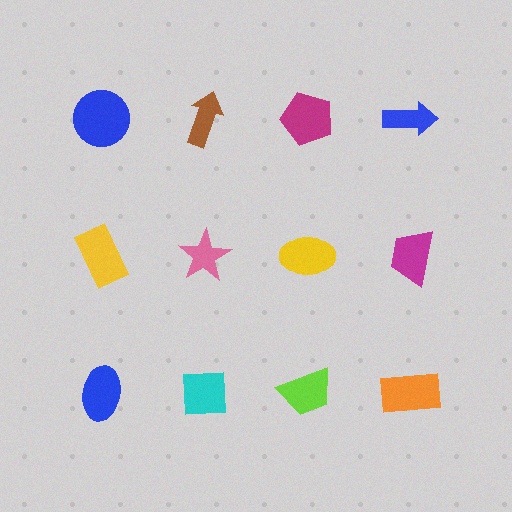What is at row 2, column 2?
A pink star.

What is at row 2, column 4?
A magenta trapezoid.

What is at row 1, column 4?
A blue arrow.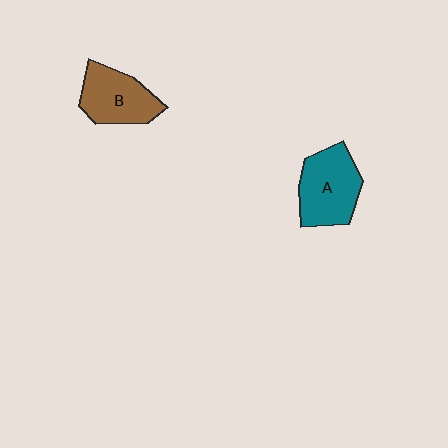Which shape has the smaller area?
Shape B (brown).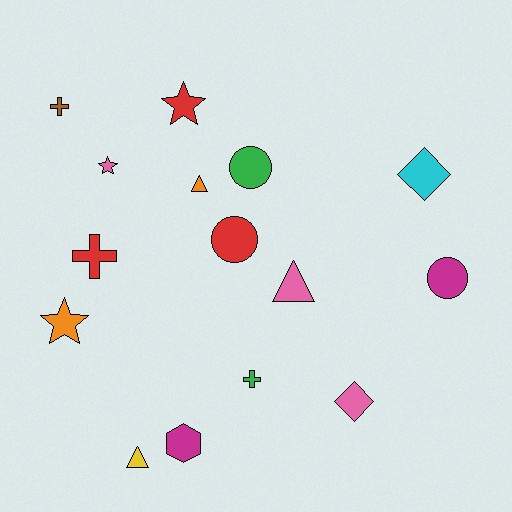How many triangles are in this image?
There are 3 triangles.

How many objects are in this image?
There are 15 objects.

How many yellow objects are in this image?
There is 1 yellow object.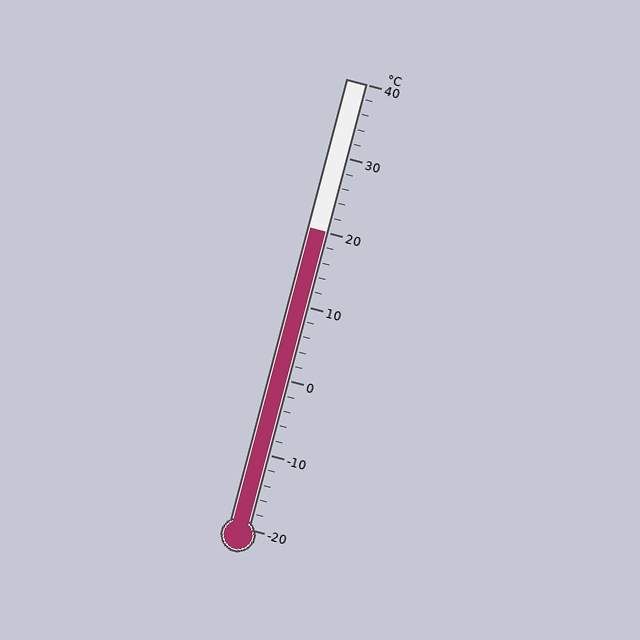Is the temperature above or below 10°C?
The temperature is above 10°C.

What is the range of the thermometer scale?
The thermometer scale ranges from -20°C to 40°C.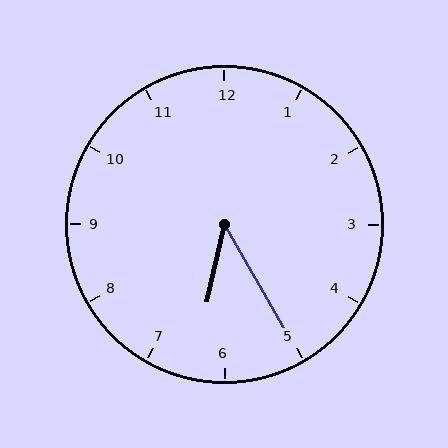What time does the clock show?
6:25.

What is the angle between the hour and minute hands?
Approximately 42 degrees.